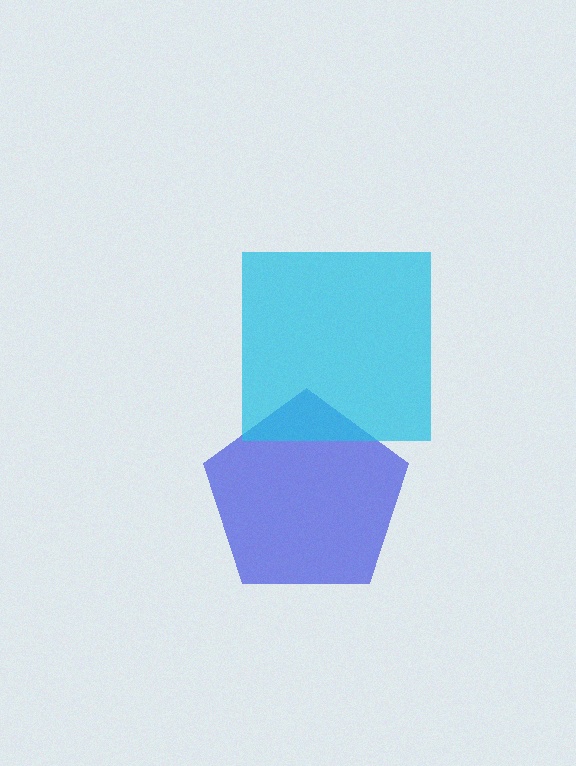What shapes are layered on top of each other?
The layered shapes are: a blue pentagon, a cyan square.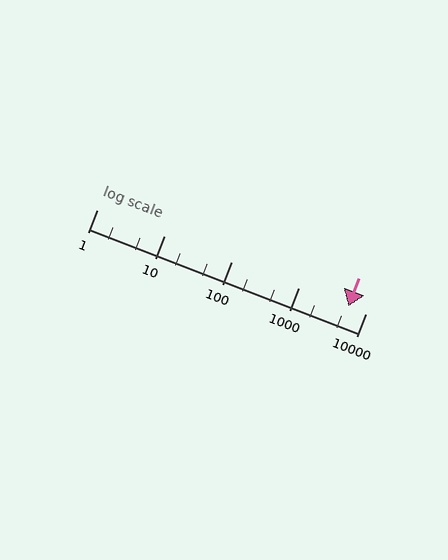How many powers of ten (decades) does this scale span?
The scale spans 4 decades, from 1 to 10000.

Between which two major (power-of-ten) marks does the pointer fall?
The pointer is between 1000 and 10000.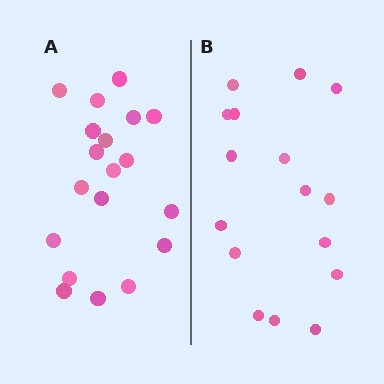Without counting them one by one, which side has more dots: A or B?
Region A (the left region) has more dots.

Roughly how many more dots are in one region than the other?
Region A has just a few more — roughly 2 or 3 more dots than region B.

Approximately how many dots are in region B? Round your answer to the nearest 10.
About 20 dots. (The exact count is 16, which rounds to 20.)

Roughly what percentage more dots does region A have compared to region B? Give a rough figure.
About 20% more.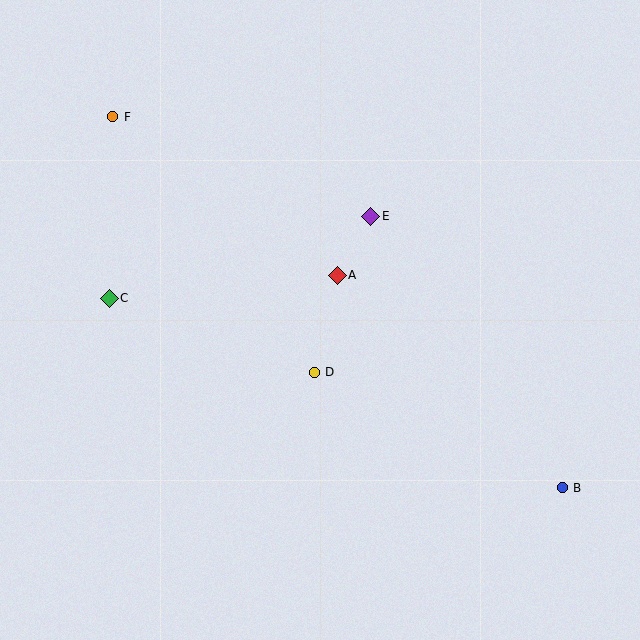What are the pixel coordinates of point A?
Point A is at (337, 275).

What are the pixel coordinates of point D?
Point D is at (314, 372).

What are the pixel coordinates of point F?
Point F is at (113, 117).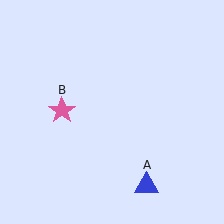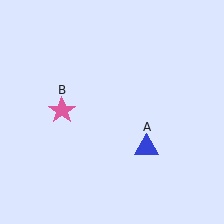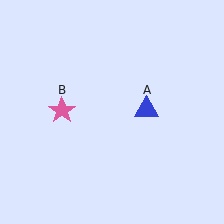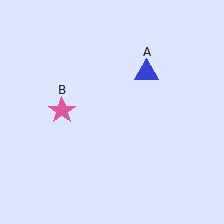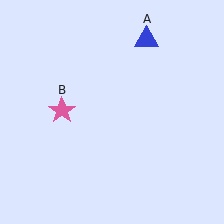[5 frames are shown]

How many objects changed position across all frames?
1 object changed position: blue triangle (object A).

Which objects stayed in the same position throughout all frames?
Pink star (object B) remained stationary.